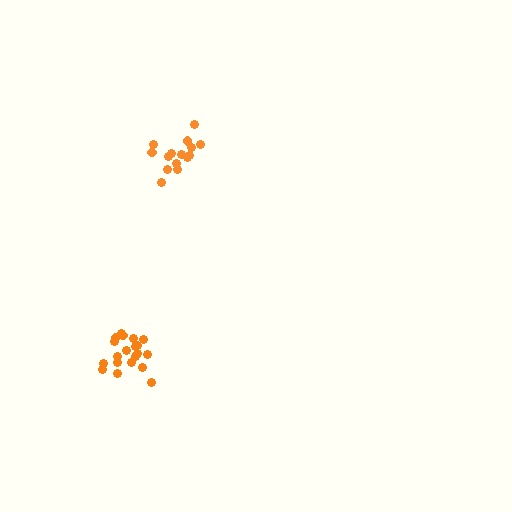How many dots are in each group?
Group 1: 15 dots, Group 2: 20 dots (35 total).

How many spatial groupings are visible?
There are 2 spatial groupings.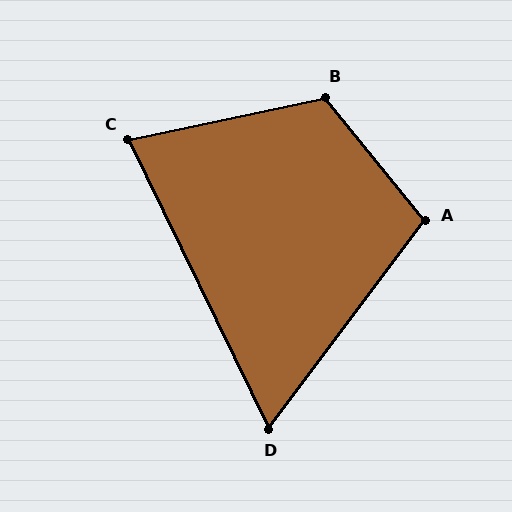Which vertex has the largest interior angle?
B, at approximately 117 degrees.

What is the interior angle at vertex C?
Approximately 76 degrees (acute).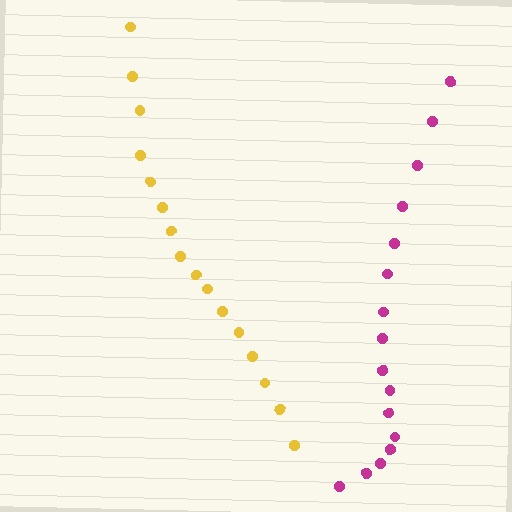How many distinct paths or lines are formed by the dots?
There are 2 distinct paths.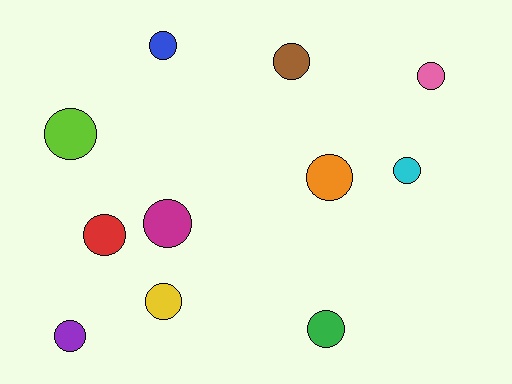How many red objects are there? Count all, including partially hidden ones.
There is 1 red object.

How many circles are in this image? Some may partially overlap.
There are 11 circles.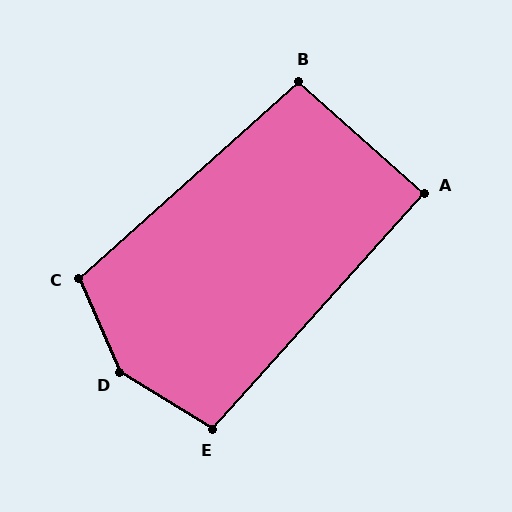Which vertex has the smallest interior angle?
A, at approximately 90 degrees.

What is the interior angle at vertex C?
Approximately 108 degrees (obtuse).